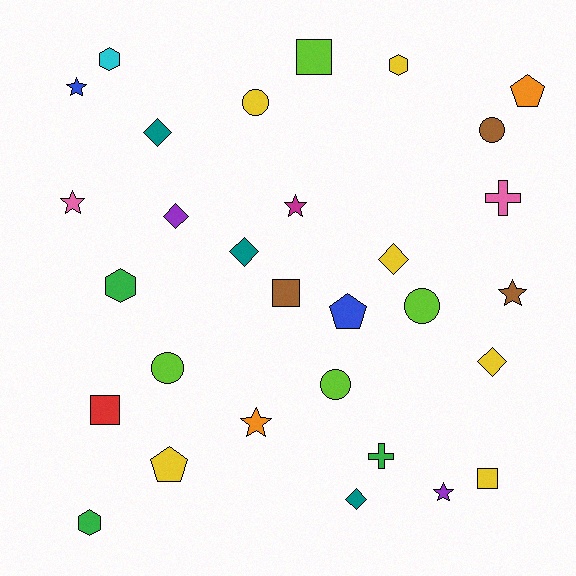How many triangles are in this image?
There are no triangles.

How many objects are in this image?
There are 30 objects.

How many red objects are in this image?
There is 1 red object.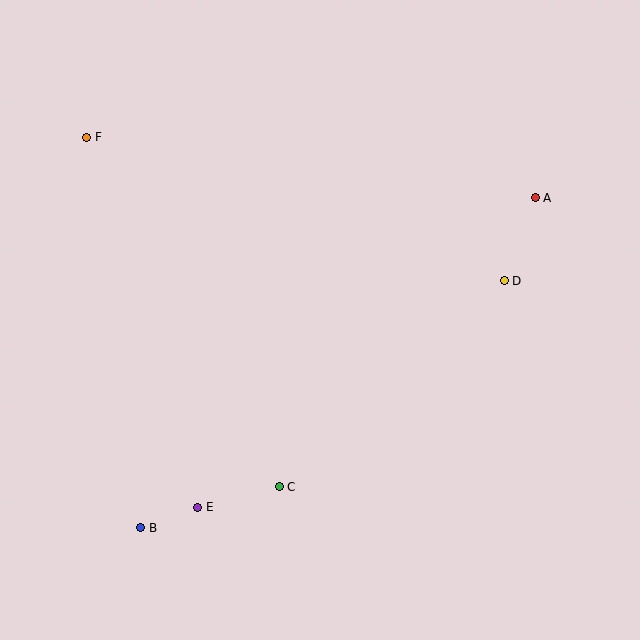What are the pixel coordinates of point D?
Point D is at (504, 281).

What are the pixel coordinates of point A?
Point A is at (535, 198).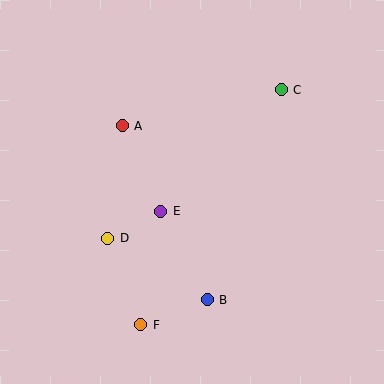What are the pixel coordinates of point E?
Point E is at (161, 212).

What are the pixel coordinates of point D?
Point D is at (108, 238).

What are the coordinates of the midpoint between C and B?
The midpoint between C and B is at (244, 195).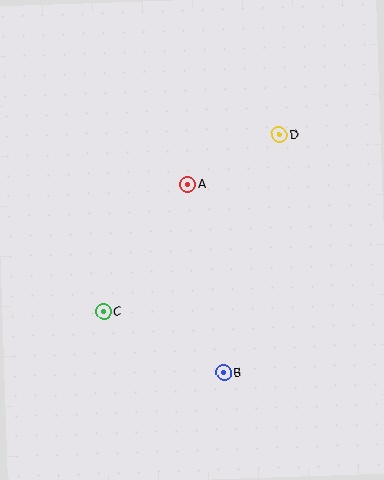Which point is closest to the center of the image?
Point A at (188, 184) is closest to the center.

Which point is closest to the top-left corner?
Point A is closest to the top-left corner.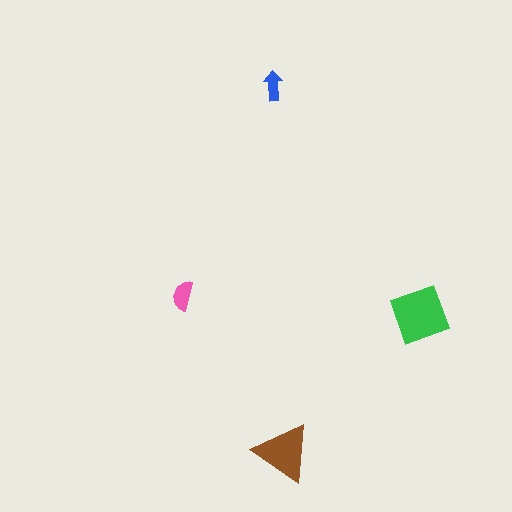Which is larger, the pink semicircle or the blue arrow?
The pink semicircle.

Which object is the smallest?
The blue arrow.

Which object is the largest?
The green diamond.